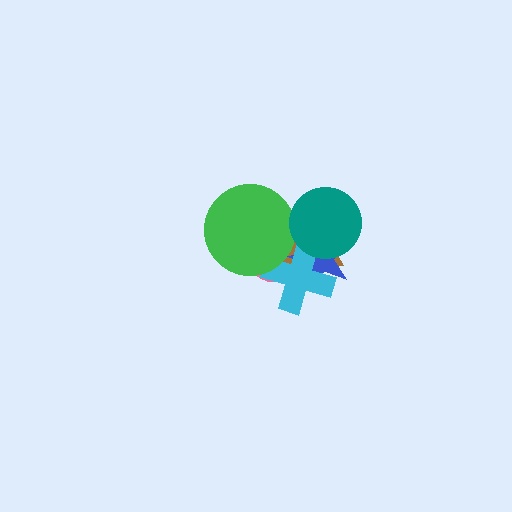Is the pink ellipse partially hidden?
Yes, it is partially covered by another shape.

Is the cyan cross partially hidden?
Yes, it is partially covered by another shape.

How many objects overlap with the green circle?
3 objects overlap with the green circle.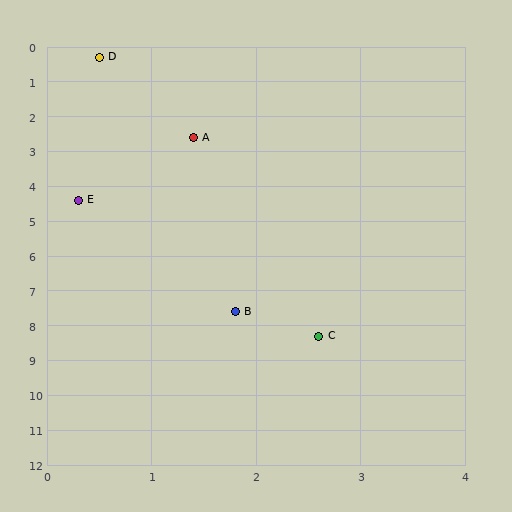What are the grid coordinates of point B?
Point B is at approximately (1.8, 7.6).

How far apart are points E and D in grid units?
Points E and D are about 4.1 grid units apart.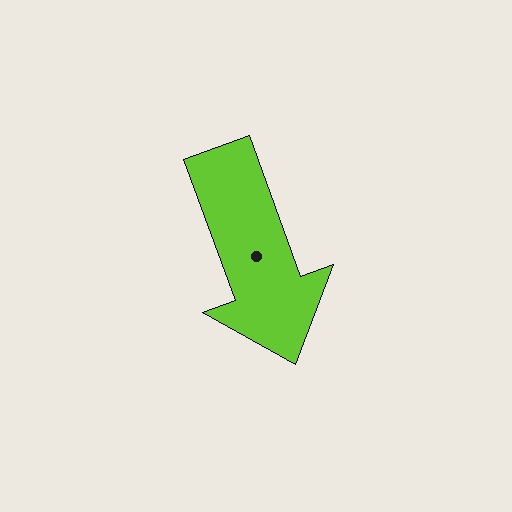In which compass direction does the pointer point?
South.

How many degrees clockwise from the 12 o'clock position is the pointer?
Approximately 160 degrees.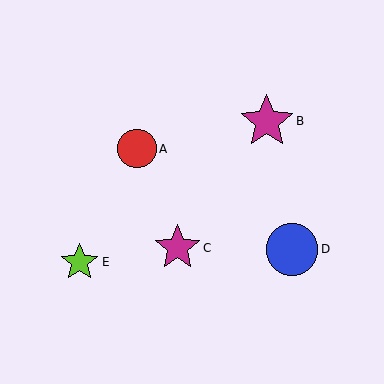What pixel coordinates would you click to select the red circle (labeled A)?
Click at (137, 149) to select the red circle A.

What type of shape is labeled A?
Shape A is a red circle.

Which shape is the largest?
The magenta star (labeled B) is the largest.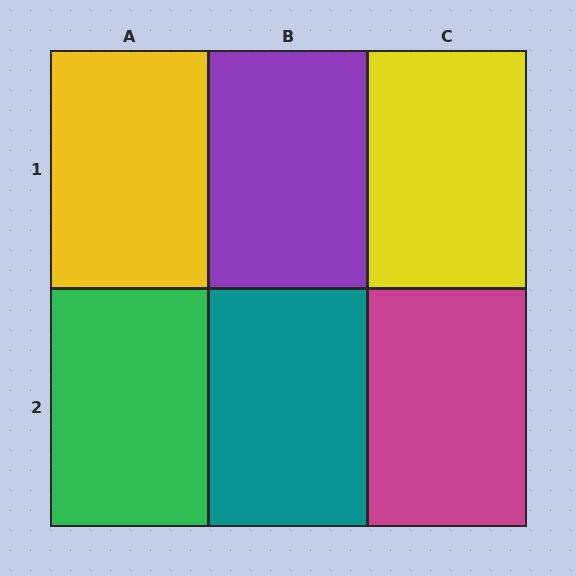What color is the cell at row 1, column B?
Purple.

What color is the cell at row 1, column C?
Yellow.